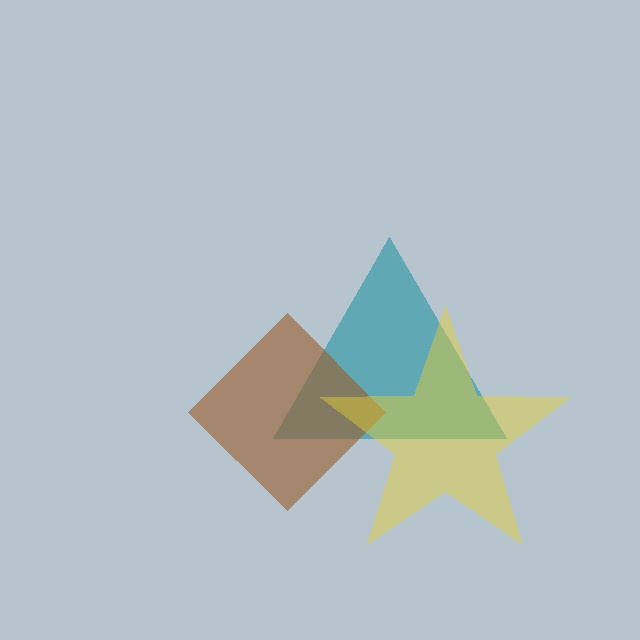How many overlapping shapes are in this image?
There are 3 overlapping shapes in the image.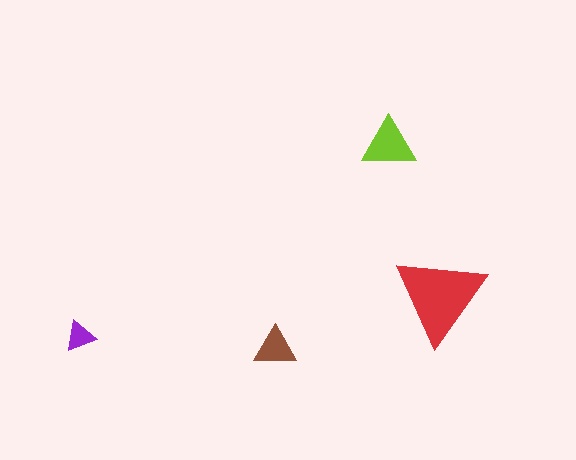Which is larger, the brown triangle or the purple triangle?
The brown one.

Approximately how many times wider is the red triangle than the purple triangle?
About 3 times wider.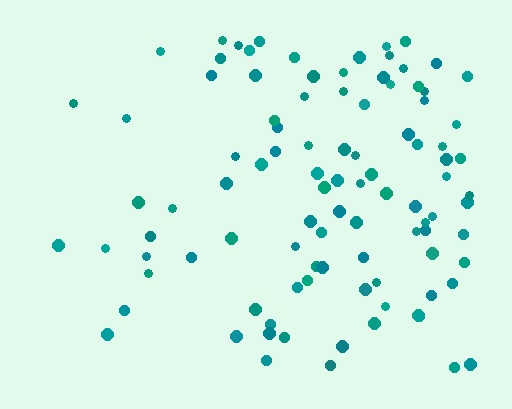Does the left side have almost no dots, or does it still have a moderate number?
Still a moderate number, just noticeably fewer than the right.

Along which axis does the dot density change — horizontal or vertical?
Horizontal.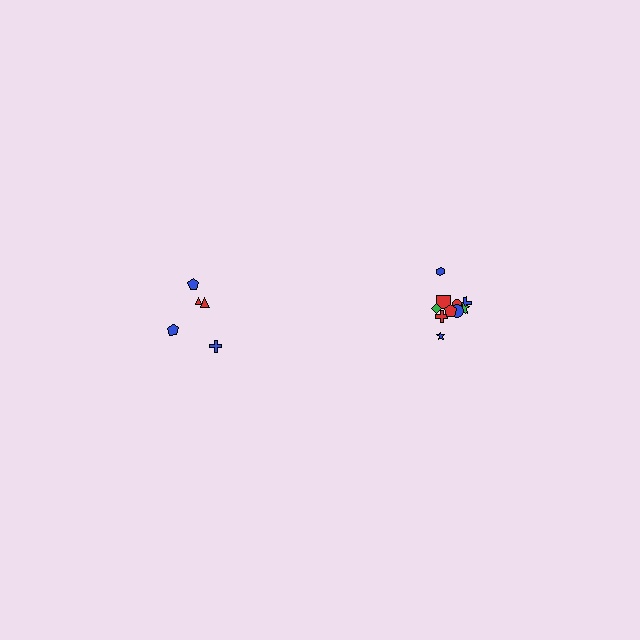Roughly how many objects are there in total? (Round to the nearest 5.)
Roughly 15 objects in total.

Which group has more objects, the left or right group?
The right group.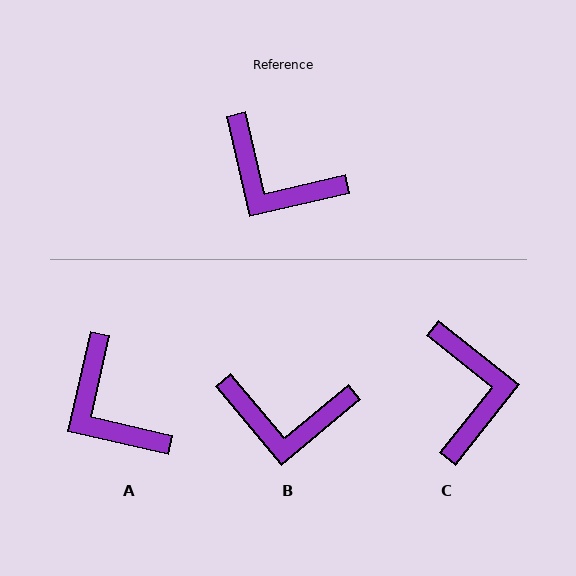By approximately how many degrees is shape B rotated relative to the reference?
Approximately 27 degrees counter-clockwise.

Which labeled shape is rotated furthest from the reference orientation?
C, about 129 degrees away.